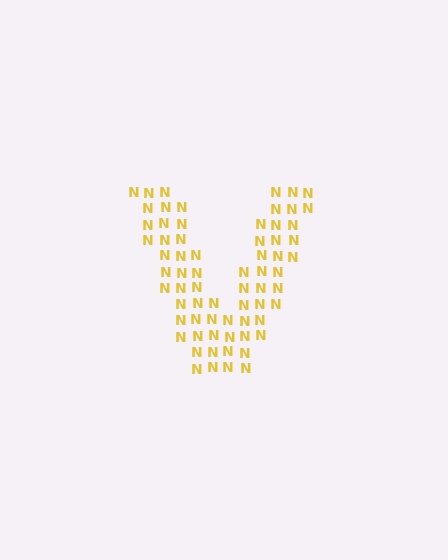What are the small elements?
The small elements are letter N's.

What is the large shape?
The large shape is the letter V.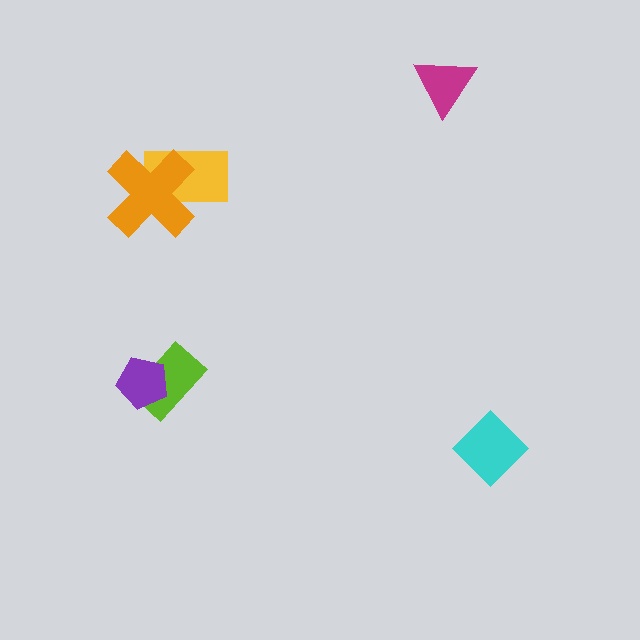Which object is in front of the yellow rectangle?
The orange cross is in front of the yellow rectangle.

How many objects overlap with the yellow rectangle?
1 object overlaps with the yellow rectangle.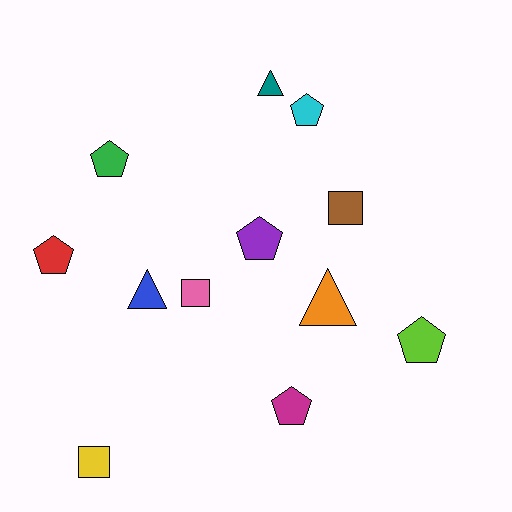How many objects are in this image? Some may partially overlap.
There are 12 objects.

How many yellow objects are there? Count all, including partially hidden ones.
There is 1 yellow object.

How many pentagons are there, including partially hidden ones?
There are 6 pentagons.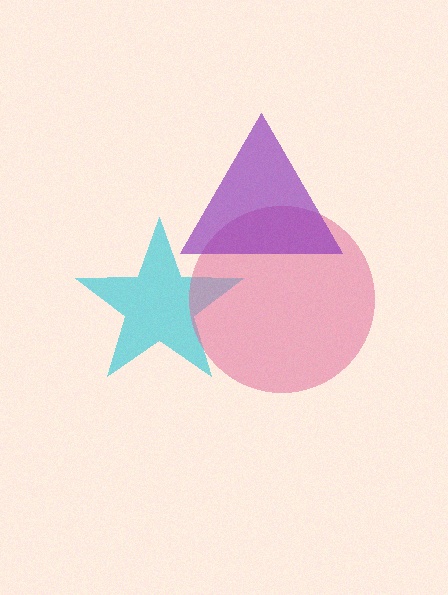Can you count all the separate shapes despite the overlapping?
Yes, there are 3 separate shapes.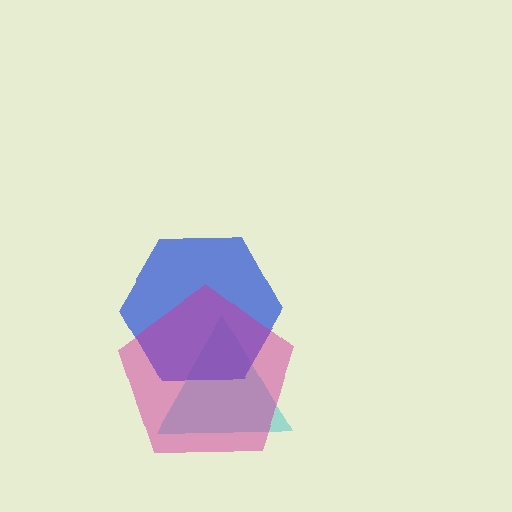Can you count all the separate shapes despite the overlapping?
Yes, there are 3 separate shapes.